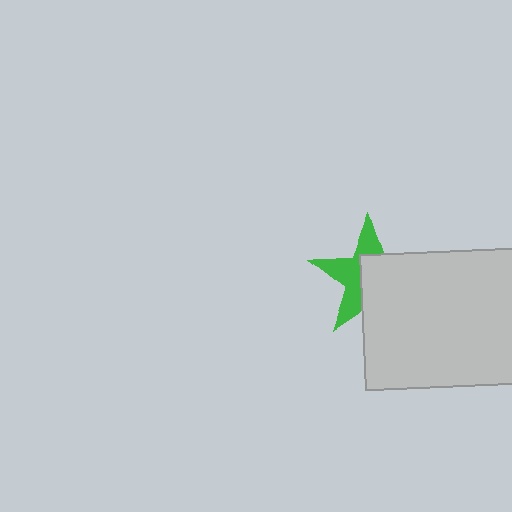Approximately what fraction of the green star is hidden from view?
Roughly 53% of the green star is hidden behind the light gray rectangle.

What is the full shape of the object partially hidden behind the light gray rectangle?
The partially hidden object is a green star.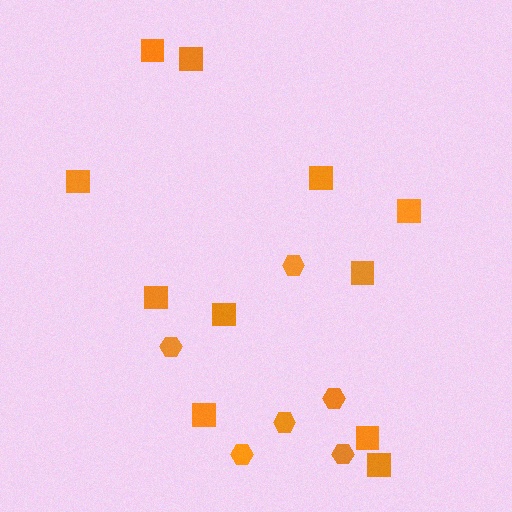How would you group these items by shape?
There are 2 groups: one group of hexagons (6) and one group of squares (11).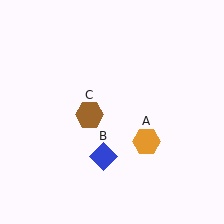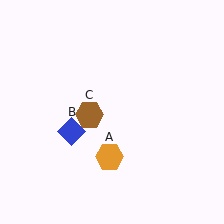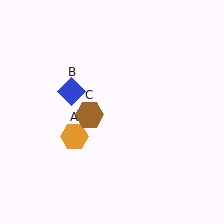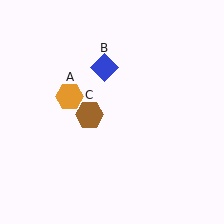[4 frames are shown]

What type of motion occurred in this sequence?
The orange hexagon (object A), blue diamond (object B) rotated clockwise around the center of the scene.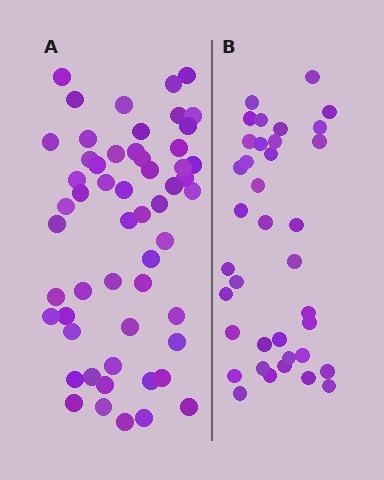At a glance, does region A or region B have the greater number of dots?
Region A (the left region) has more dots.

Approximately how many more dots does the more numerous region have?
Region A has approximately 20 more dots than region B.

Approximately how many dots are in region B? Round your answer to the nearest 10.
About 40 dots. (The exact count is 37, which rounds to 40.)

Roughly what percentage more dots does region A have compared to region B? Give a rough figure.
About 50% more.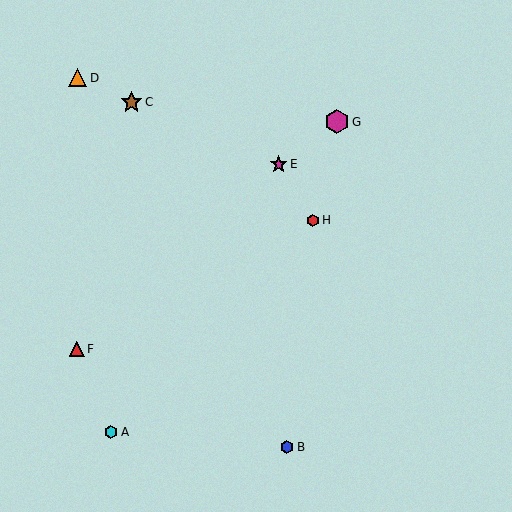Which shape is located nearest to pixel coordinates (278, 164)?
The magenta star (labeled E) at (279, 164) is nearest to that location.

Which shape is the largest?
The magenta hexagon (labeled G) is the largest.